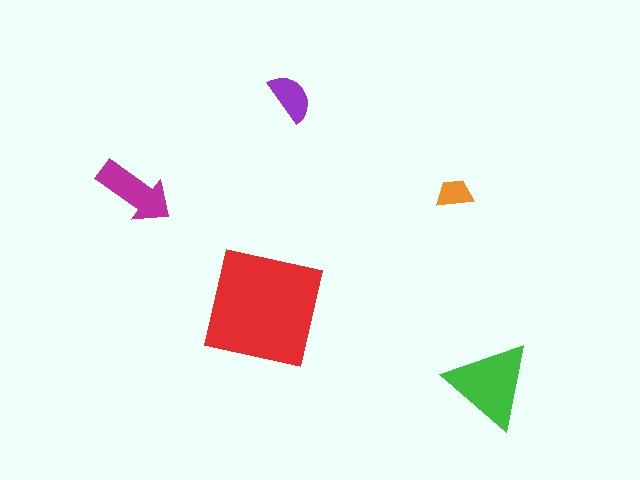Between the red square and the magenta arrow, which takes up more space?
The red square.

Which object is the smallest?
The orange trapezoid.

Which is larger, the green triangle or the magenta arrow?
The green triangle.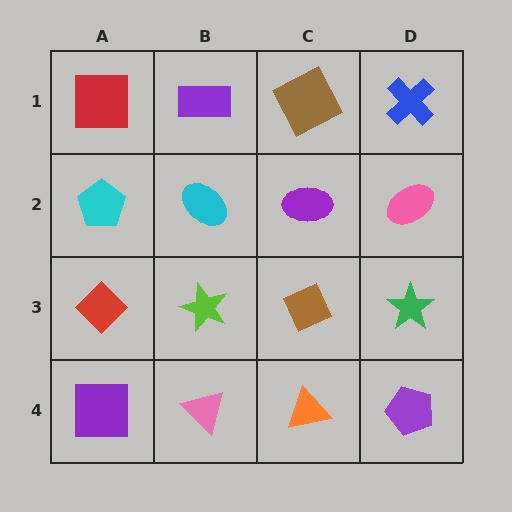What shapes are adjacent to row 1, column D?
A pink ellipse (row 2, column D), a brown square (row 1, column C).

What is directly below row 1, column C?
A purple ellipse.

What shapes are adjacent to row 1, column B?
A cyan ellipse (row 2, column B), a red square (row 1, column A), a brown square (row 1, column C).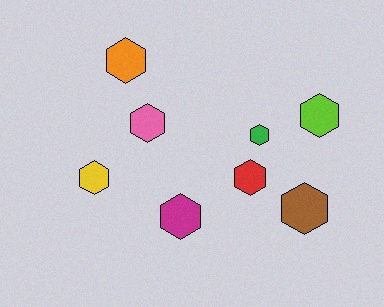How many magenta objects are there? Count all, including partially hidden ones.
There is 1 magenta object.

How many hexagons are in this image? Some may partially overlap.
There are 8 hexagons.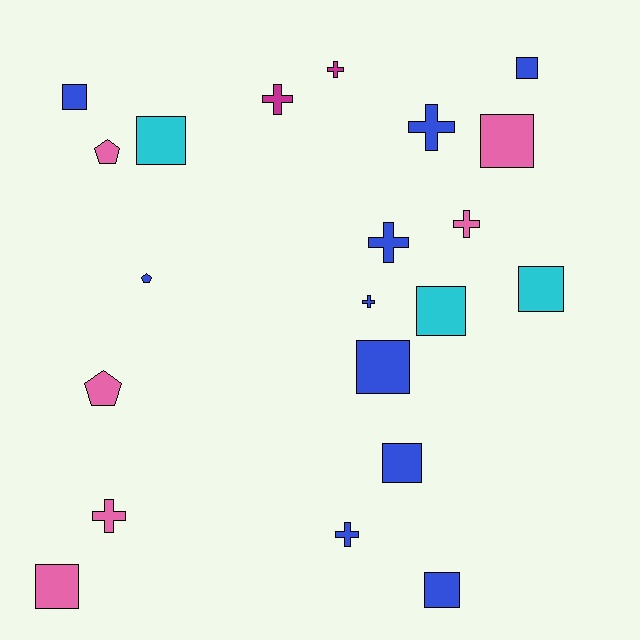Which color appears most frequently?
Blue, with 10 objects.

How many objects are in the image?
There are 21 objects.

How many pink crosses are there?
There are 2 pink crosses.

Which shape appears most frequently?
Square, with 10 objects.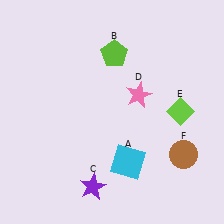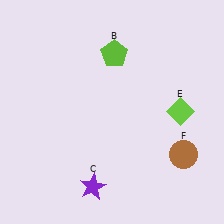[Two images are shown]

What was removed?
The pink star (D), the cyan square (A) were removed in Image 2.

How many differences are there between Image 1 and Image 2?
There are 2 differences between the two images.